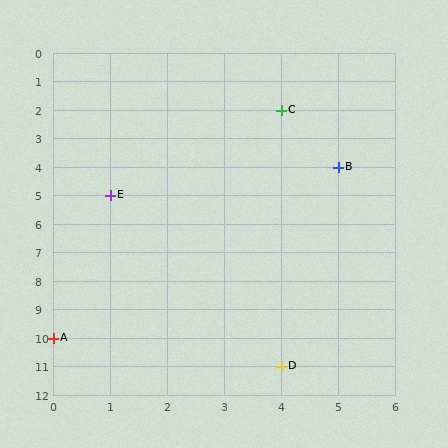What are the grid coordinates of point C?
Point C is at grid coordinates (4, 2).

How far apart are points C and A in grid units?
Points C and A are 4 columns and 8 rows apart (about 8.9 grid units diagonally).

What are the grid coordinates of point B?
Point B is at grid coordinates (5, 4).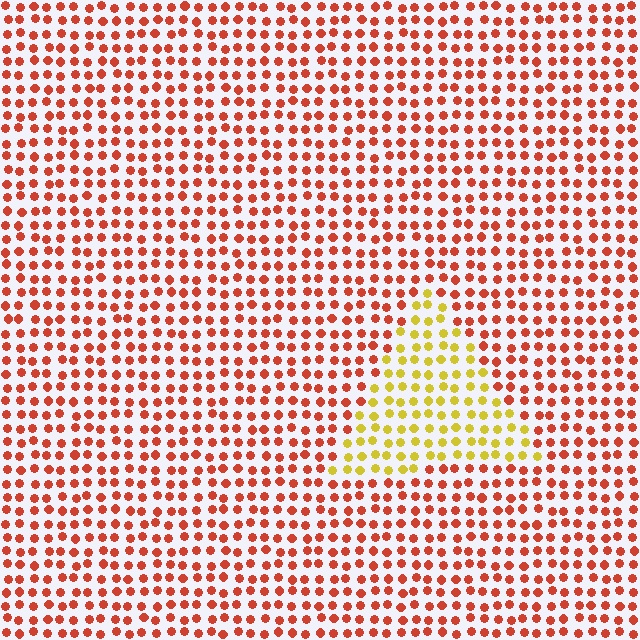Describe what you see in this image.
The image is filled with small red elements in a uniform arrangement. A triangle-shaped region is visible where the elements are tinted to a slightly different hue, forming a subtle color boundary.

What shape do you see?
I see a triangle.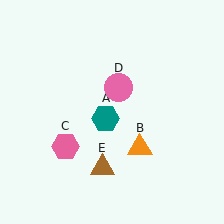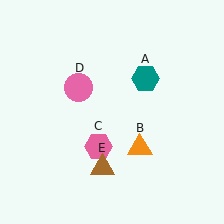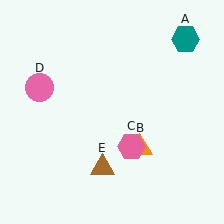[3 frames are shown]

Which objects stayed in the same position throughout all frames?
Orange triangle (object B) and brown triangle (object E) remained stationary.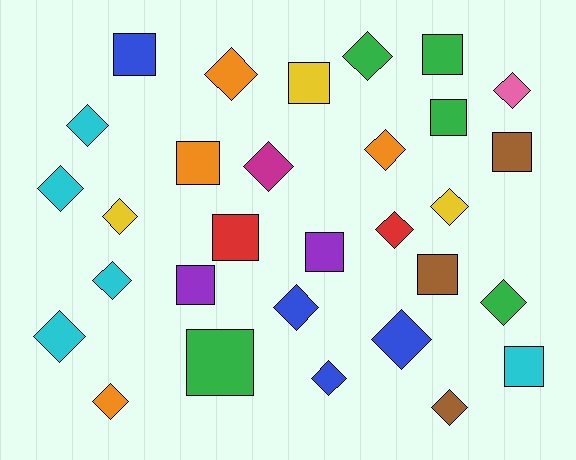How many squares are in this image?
There are 12 squares.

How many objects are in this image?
There are 30 objects.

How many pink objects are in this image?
There is 1 pink object.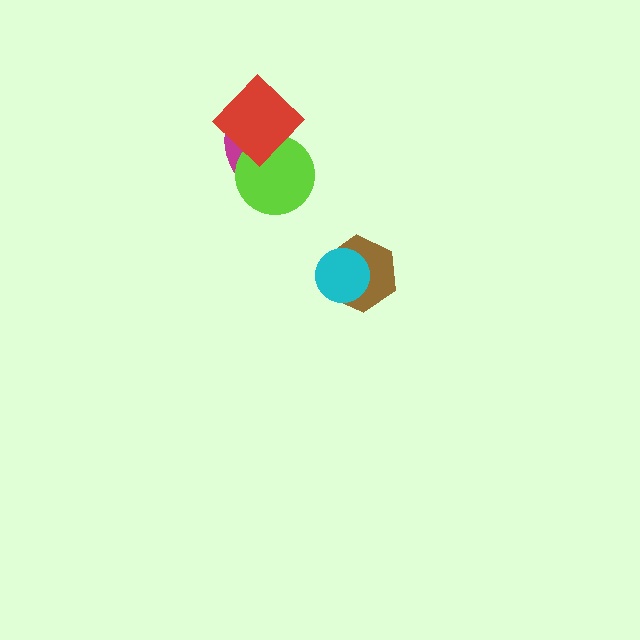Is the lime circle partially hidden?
Yes, it is partially covered by another shape.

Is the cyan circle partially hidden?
No, no other shape covers it.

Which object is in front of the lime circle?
The red diamond is in front of the lime circle.